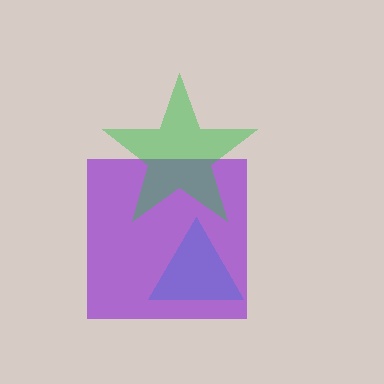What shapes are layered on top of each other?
The layered shapes are: a cyan triangle, a purple square, a green star.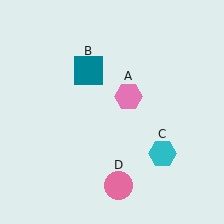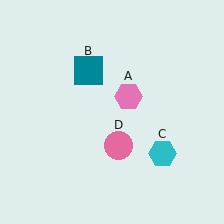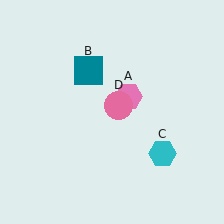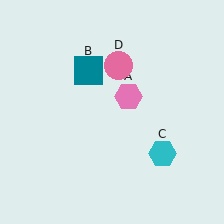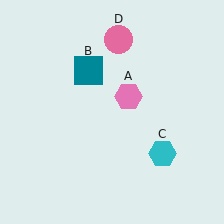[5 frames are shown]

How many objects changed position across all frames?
1 object changed position: pink circle (object D).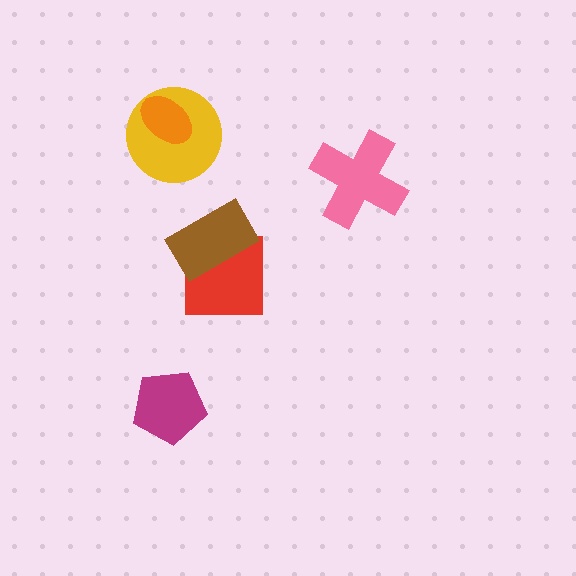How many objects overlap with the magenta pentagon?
0 objects overlap with the magenta pentagon.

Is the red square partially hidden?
Yes, it is partially covered by another shape.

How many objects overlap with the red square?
1 object overlaps with the red square.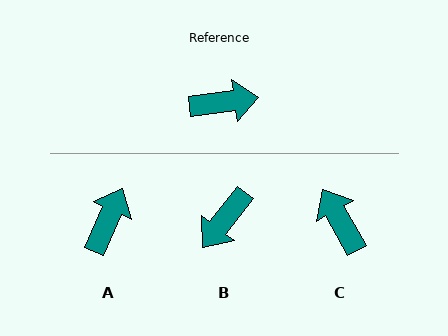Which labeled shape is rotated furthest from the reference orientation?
B, about 135 degrees away.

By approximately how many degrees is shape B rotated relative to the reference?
Approximately 135 degrees clockwise.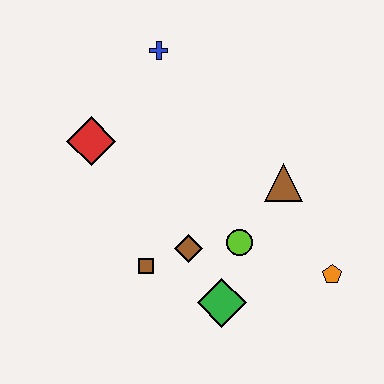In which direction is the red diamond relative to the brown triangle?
The red diamond is to the left of the brown triangle.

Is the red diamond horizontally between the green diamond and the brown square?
No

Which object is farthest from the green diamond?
The blue cross is farthest from the green diamond.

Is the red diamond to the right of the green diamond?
No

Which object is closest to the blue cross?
The red diamond is closest to the blue cross.